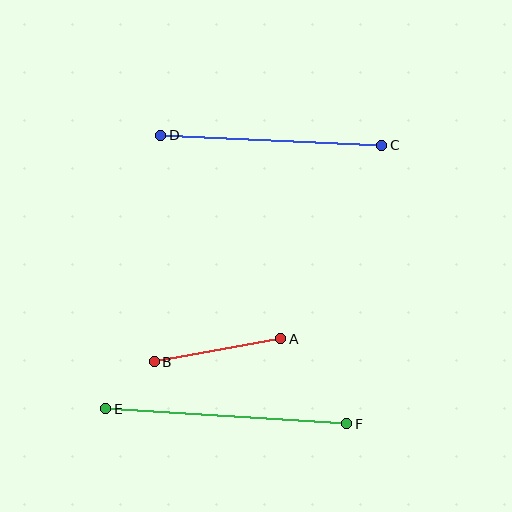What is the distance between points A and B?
The distance is approximately 129 pixels.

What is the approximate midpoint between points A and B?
The midpoint is at approximately (217, 350) pixels.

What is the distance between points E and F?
The distance is approximately 241 pixels.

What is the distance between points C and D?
The distance is approximately 221 pixels.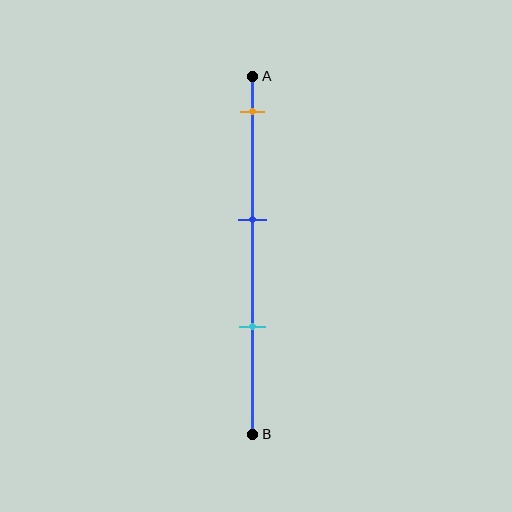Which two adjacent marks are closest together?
The blue and cyan marks are the closest adjacent pair.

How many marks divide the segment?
There are 3 marks dividing the segment.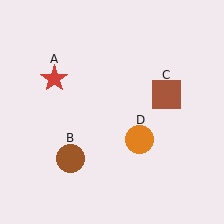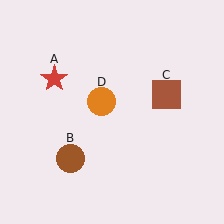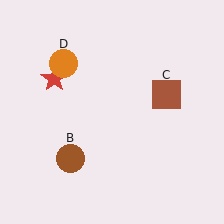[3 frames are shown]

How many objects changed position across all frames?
1 object changed position: orange circle (object D).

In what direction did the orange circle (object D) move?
The orange circle (object D) moved up and to the left.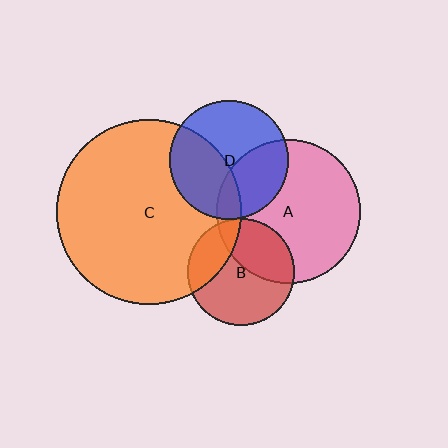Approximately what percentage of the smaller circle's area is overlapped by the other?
Approximately 40%.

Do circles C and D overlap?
Yes.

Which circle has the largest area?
Circle C (orange).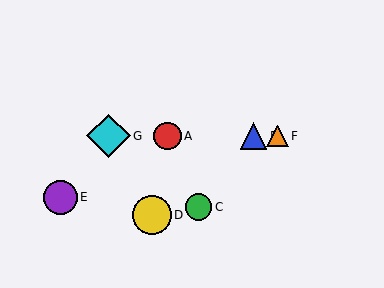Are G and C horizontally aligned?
No, G is at y≈136 and C is at y≈207.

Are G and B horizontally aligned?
Yes, both are at y≈136.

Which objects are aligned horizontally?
Objects A, B, F, G are aligned horizontally.